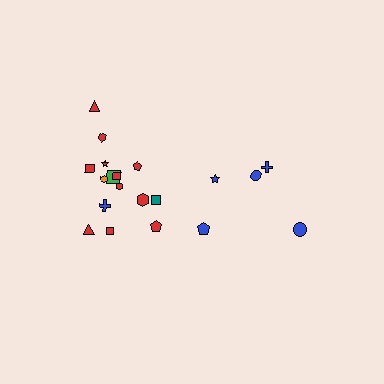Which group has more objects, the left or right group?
The left group.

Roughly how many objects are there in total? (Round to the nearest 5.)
Roughly 20 objects in total.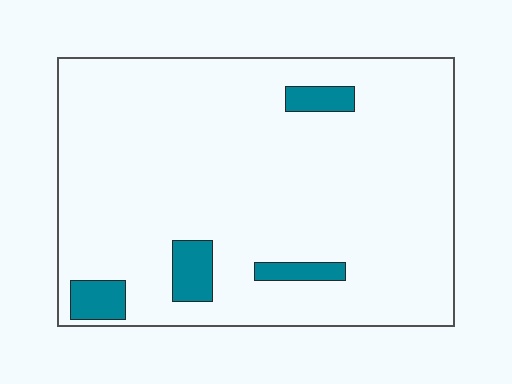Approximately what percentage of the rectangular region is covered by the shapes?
Approximately 10%.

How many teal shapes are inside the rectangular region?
4.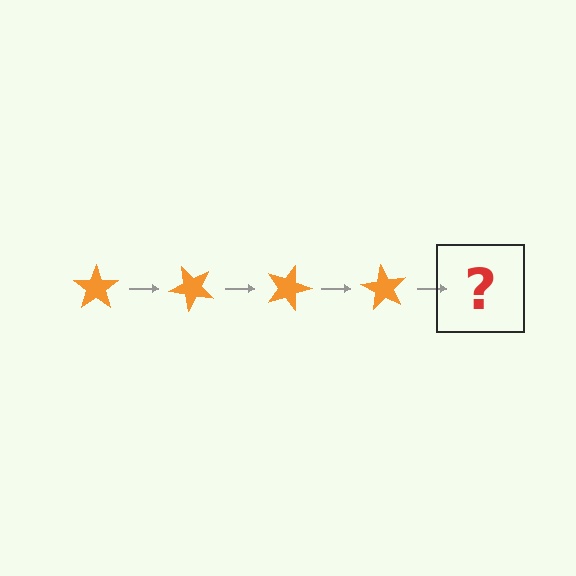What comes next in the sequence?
The next element should be an orange star rotated 180 degrees.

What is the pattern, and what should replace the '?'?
The pattern is that the star rotates 45 degrees each step. The '?' should be an orange star rotated 180 degrees.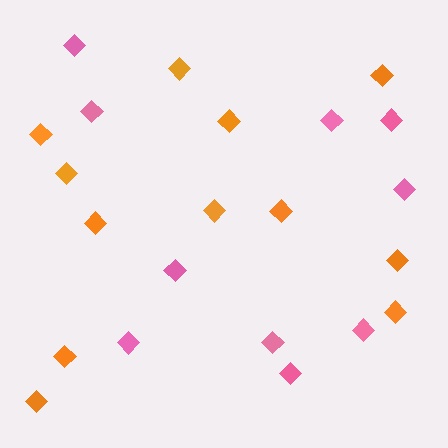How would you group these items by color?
There are 2 groups: one group of orange diamonds (12) and one group of pink diamonds (10).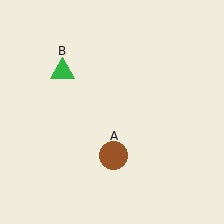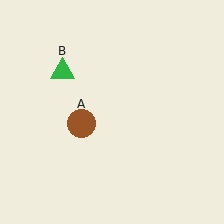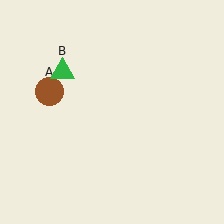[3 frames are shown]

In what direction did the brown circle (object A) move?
The brown circle (object A) moved up and to the left.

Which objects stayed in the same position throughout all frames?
Green triangle (object B) remained stationary.